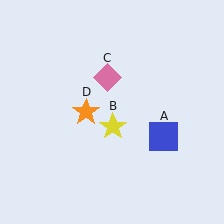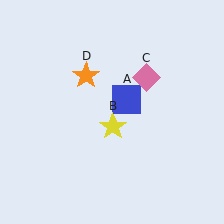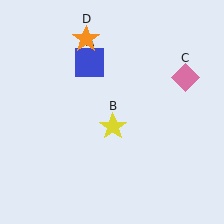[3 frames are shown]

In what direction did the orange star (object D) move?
The orange star (object D) moved up.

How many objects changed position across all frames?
3 objects changed position: blue square (object A), pink diamond (object C), orange star (object D).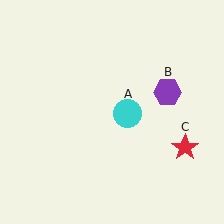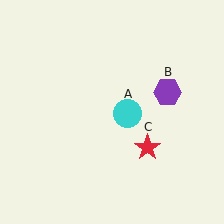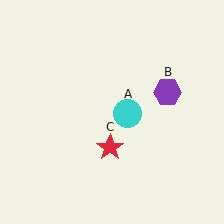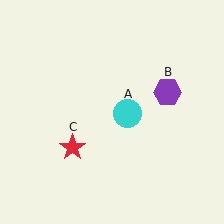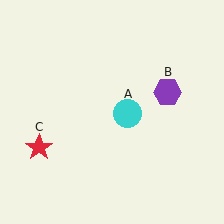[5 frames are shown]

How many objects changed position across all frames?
1 object changed position: red star (object C).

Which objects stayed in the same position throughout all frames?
Cyan circle (object A) and purple hexagon (object B) remained stationary.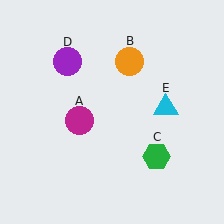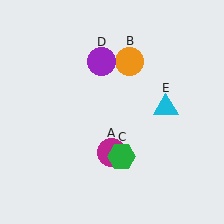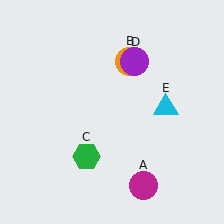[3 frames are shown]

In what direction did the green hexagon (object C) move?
The green hexagon (object C) moved left.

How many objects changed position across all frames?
3 objects changed position: magenta circle (object A), green hexagon (object C), purple circle (object D).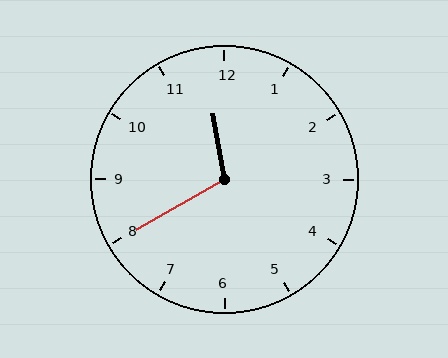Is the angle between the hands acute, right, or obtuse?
It is obtuse.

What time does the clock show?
11:40.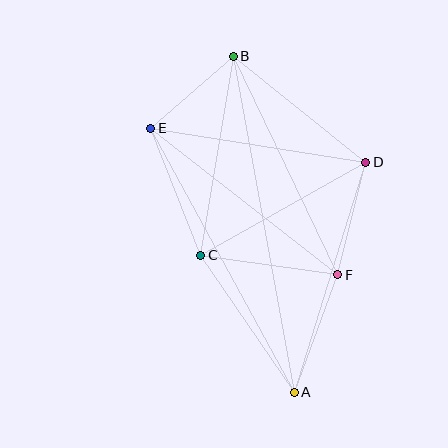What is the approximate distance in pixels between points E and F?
The distance between E and F is approximately 237 pixels.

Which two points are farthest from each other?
Points A and B are farthest from each other.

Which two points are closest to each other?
Points B and E are closest to each other.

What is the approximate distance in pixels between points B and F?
The distance between B and F is approximately 242 pixels.